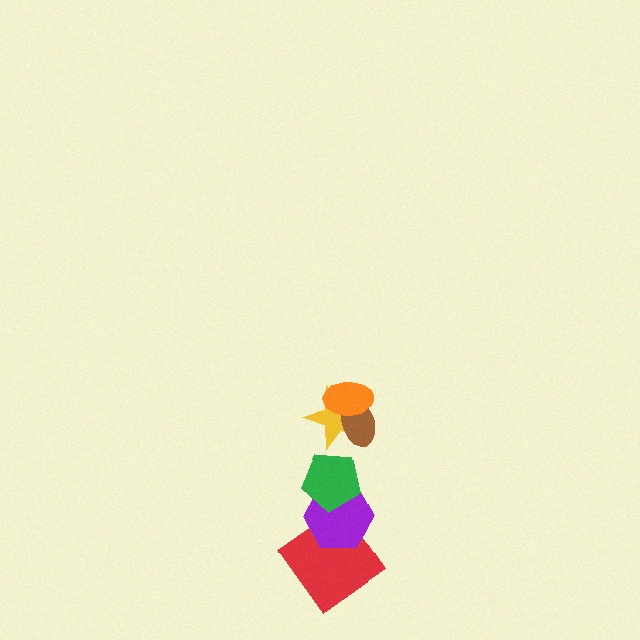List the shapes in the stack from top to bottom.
From top to bottom: the orange ellipse, the brown ellipse, the yellow star, the green pentagon, the purple hexagon, the red diamond.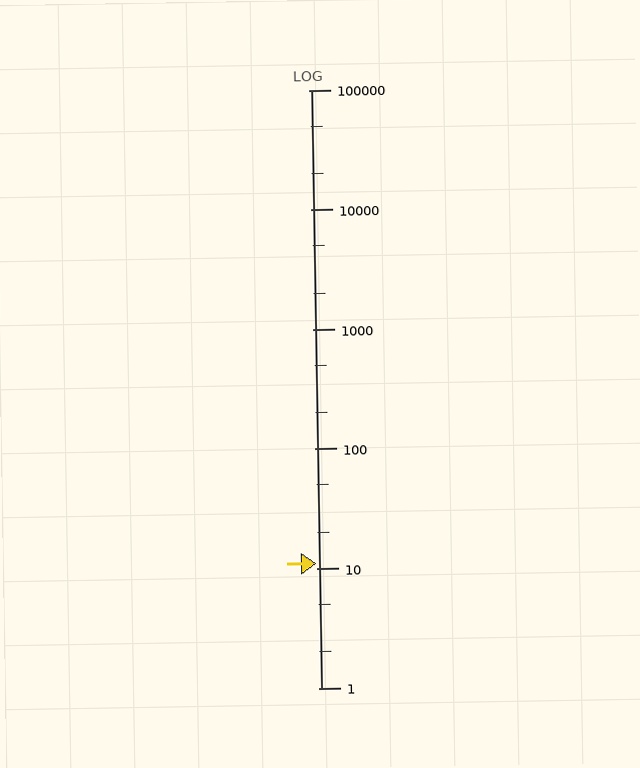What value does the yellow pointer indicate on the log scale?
The pointer indicates approximately 11.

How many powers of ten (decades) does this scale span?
The scale spans 5 decades, from 1 to 100000.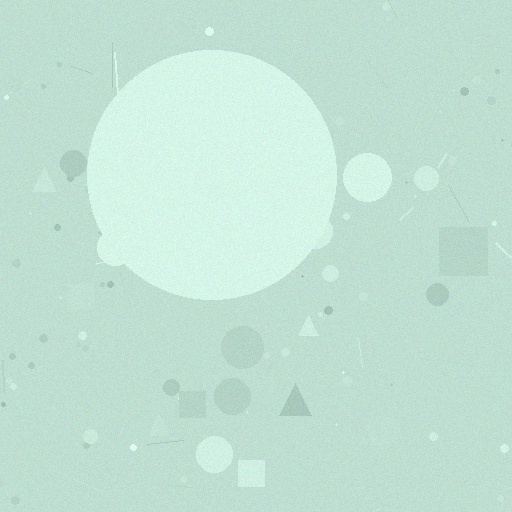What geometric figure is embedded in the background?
A circle is embedded in the background.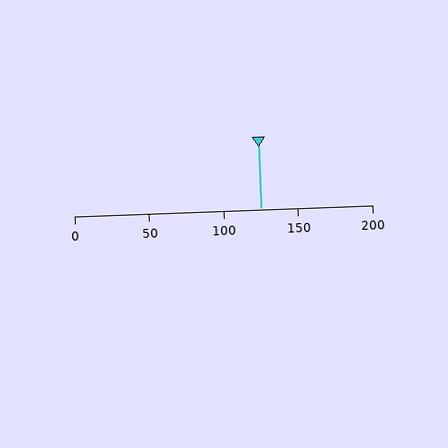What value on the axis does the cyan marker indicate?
The marker indicates approximately 125.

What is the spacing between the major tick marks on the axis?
The major ticks are spaced 50 apart.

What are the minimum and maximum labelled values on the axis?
The axis runs from 0 to 200.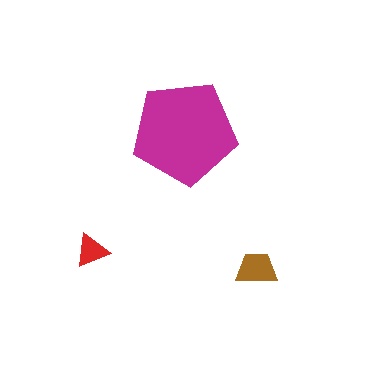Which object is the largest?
The magenta pentagon.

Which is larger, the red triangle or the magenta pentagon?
The magenta pentagon.